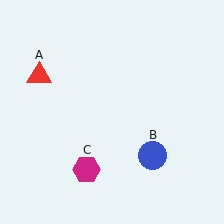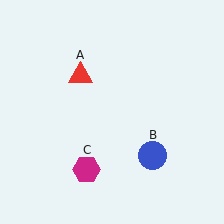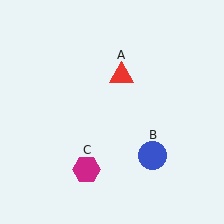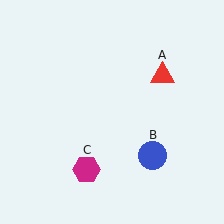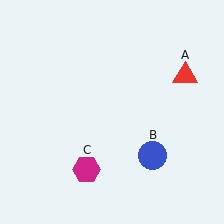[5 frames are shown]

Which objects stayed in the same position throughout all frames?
Blue circle (object B) and magenta hexagon (object C) remained stationary.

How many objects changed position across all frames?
1 object changed position: red triangle (object A).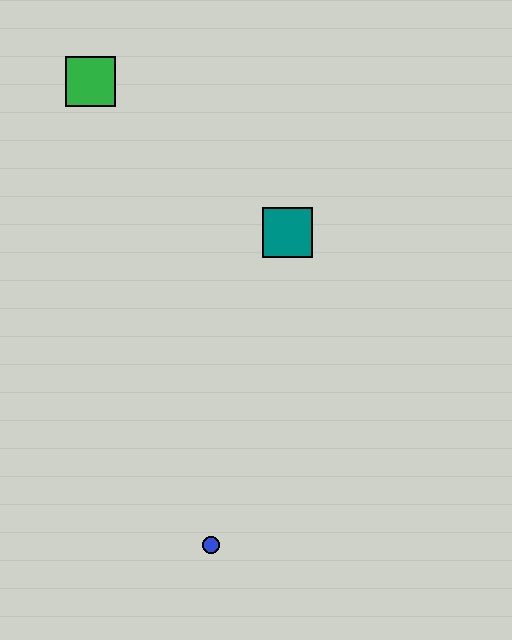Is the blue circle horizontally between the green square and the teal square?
Yes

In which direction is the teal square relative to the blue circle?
The teal square is above the blue circle.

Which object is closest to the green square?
The teal square is closest to the green square.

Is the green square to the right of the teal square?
No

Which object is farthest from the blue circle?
The green square is farthest from the blue circle.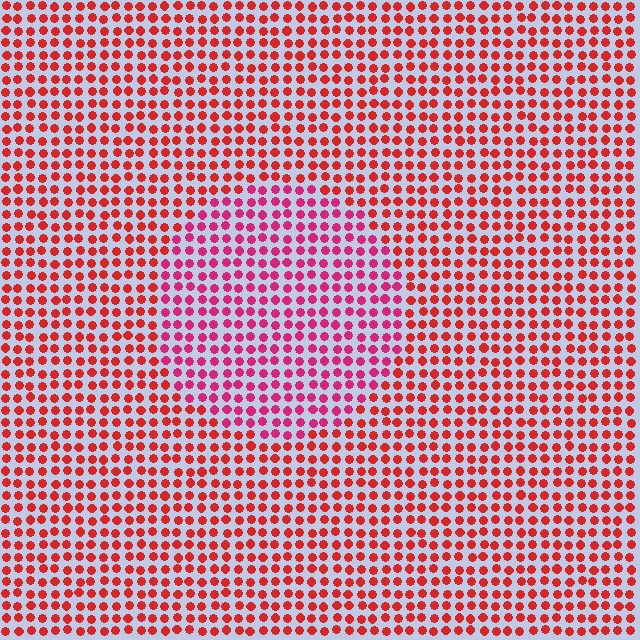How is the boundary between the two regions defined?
The boundary is defined purely by a slight shift in hue (about 29 degrees). Spacing, size, and orientation are identical on both sides.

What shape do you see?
I see a circle.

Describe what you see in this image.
The image is filled with small red elements in a uniform arrangement. A circle-shaped region is visible where the elements are tinted to a slightly different hue, forming a subtle color boundary.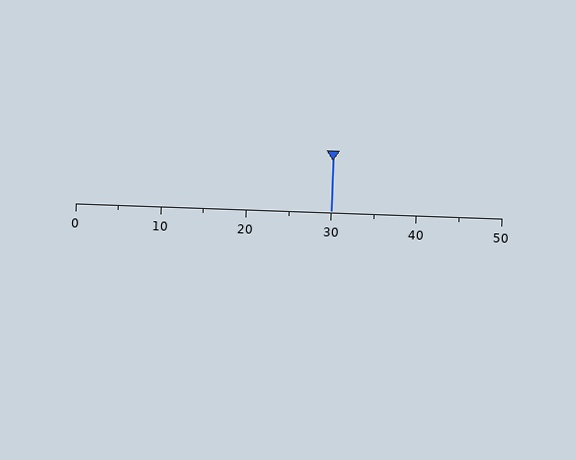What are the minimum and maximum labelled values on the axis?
The axis runs from 0 to 50.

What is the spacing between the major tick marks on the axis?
The major ticks are spaced 10 apart.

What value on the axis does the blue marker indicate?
The marker indicates approximately 30.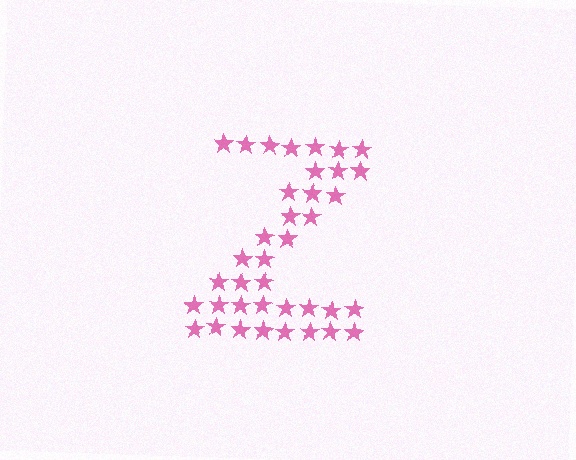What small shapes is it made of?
It is made of small stars.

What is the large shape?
The large shape is the letter Z.